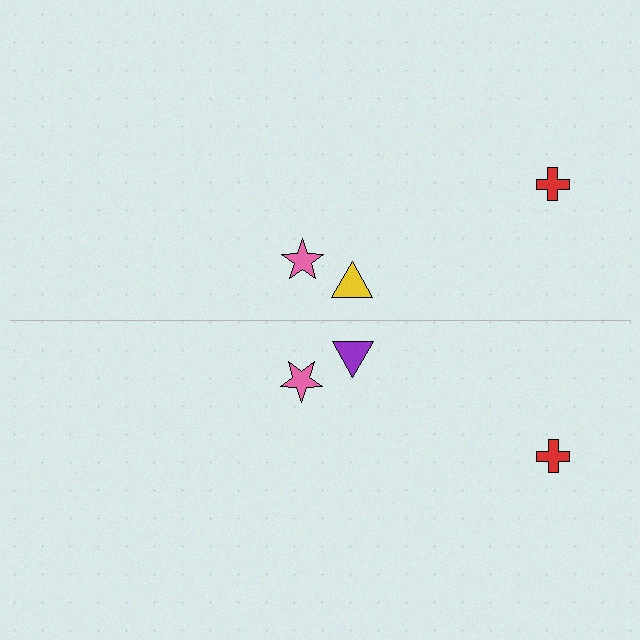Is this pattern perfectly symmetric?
No, the pattern is not perfectly symmetric. The purple triangle on the bottom side breaks the symmetry — its mirror counterpart is yellow.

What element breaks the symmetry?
The purple triangle on the bottom side breaks the symmetry — its mirror counterpart is yellow.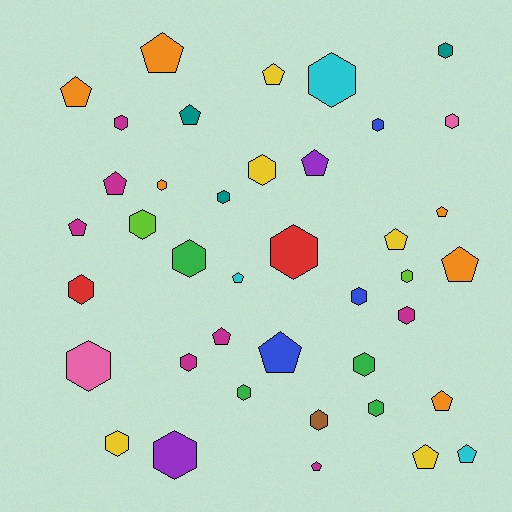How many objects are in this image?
There are 40 objects.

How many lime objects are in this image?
There are 2 lime objects.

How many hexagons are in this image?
There are 23 hexagons.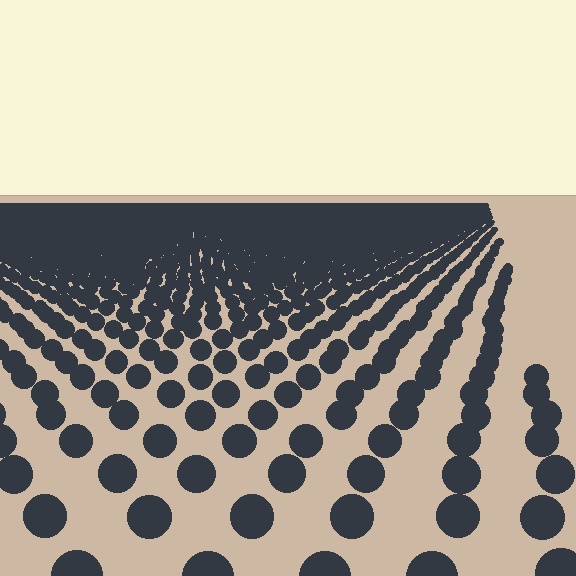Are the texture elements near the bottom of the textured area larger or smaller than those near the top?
Larger. Near the bottom, elements are closer to the viewer and appear at a bigger on-screen size.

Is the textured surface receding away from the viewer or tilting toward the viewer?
The surface is receding away from the viewer. Texture elements get smaller and denser toward the top.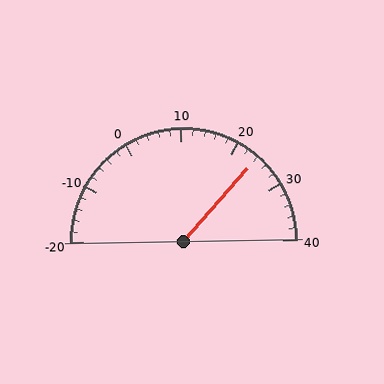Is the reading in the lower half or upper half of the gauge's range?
The reading is in the upper half of the range (-20 to 40).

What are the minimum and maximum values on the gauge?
The gauge ranges from -20 to 40.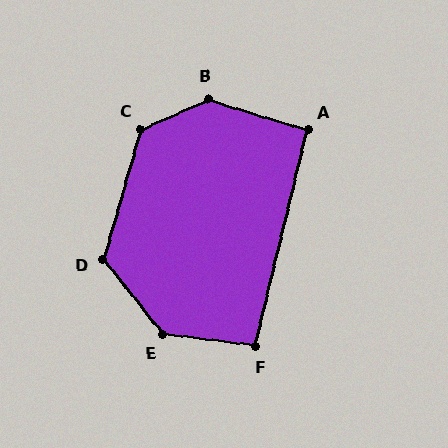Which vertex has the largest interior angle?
B, at approximately 138 degrees.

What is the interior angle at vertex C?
Approximately 130 degrees (obtuse).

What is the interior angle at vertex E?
Approximately 136 degrees (obtuse).